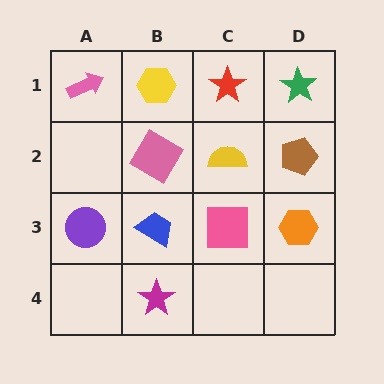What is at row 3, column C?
A pink square.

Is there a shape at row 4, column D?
No, that cell is empty.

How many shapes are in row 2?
3 shapes.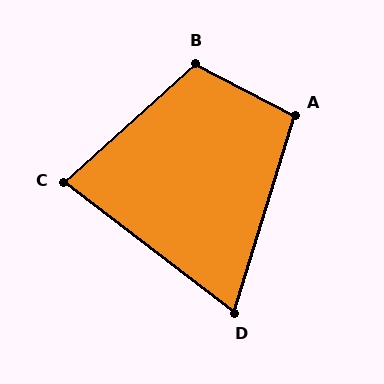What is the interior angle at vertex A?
Approximately 100 degrees (obtuse).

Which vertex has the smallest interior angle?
D, at approximately 70 degrees.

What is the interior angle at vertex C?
Approximately 80 degrees (acute).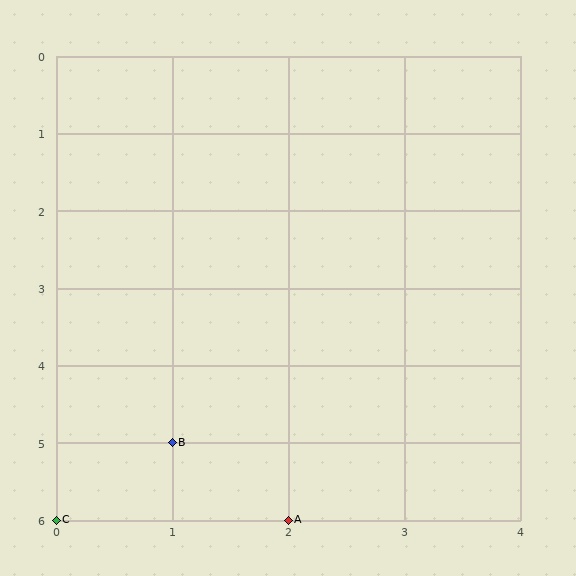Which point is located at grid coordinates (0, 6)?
Point C is at (0, 6).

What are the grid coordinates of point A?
Point A is at grid coordinates (2, 6).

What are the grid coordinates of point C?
Point C is at grid coordinates (0, 6).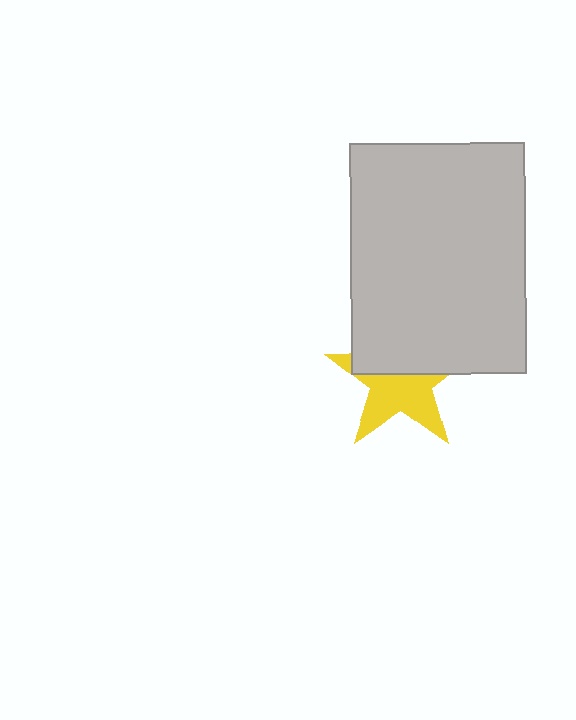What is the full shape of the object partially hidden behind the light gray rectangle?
The partially hidden object is a yellow star.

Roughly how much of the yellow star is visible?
About half of it is visible (roughly 55%).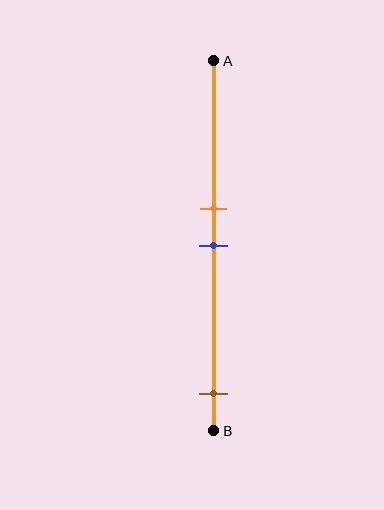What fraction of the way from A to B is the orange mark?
The orange mark is approximately 40% (0.4) of the way from A to B.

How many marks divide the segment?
There are 3 marks dividing the segment.